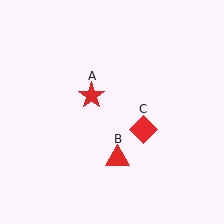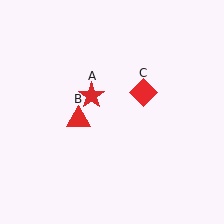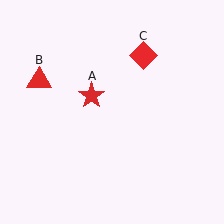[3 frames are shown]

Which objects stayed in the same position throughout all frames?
Red star (object A) remained stationary.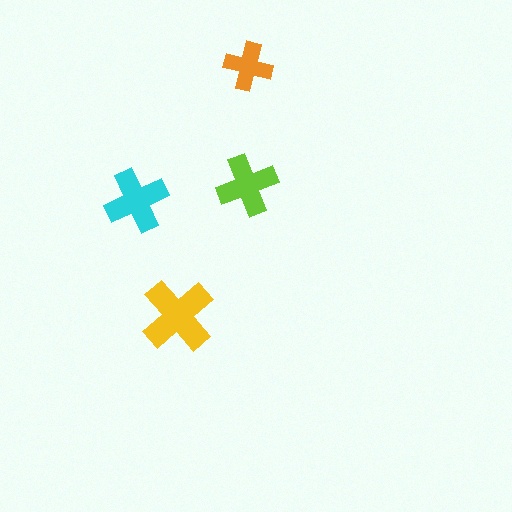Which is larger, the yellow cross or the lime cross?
The yellow one.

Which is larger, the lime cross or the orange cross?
The lime one.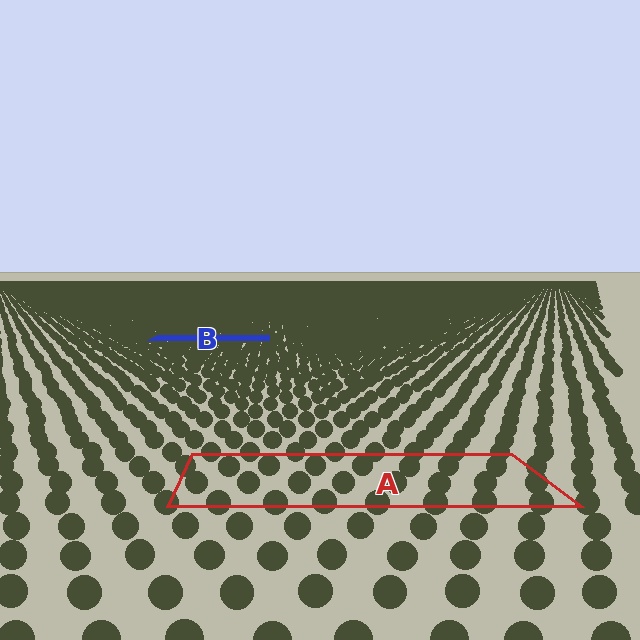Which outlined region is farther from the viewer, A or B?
Region B is farther from the viewer — the texture elements inside it appear smaller and more densely packed.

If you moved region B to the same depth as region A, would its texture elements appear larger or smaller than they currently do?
They would appear larger. At a closer depth, the same texture elements are projected at a bigger on-screen size.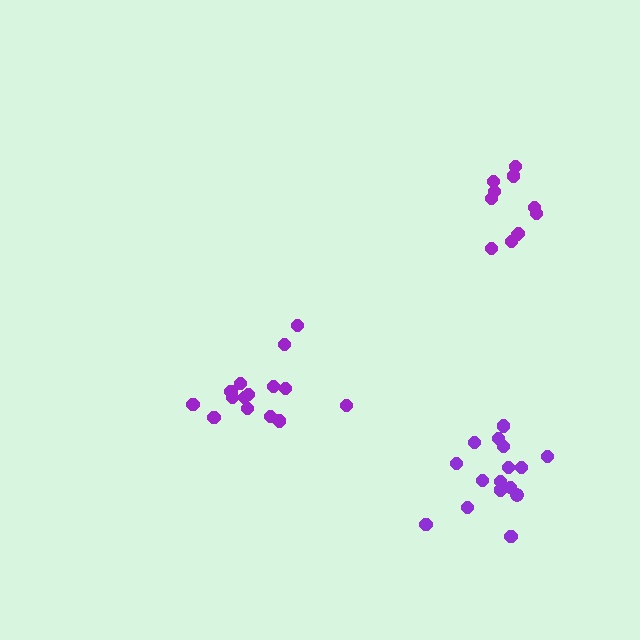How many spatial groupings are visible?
There are 3 spatial groupings.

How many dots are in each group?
Group 1: 11 dots, Group 2: 15 dots, Group 3: 16 dots (42 total).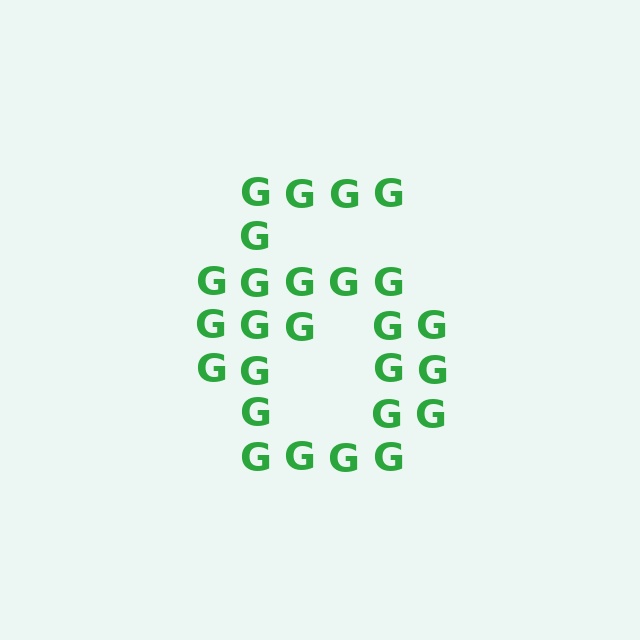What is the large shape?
The large shape is the digit 6.